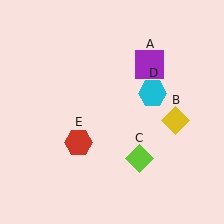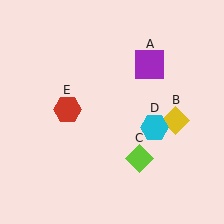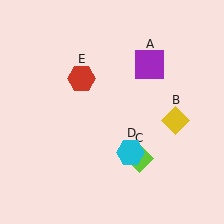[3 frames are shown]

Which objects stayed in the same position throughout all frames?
Purple square (object A) and yellow diamond (object B) and lime diamond (object C) remained stationary.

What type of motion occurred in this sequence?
The cyan hexagon (object D), red hexagon (object E) rotated clockwise around the center of the scene.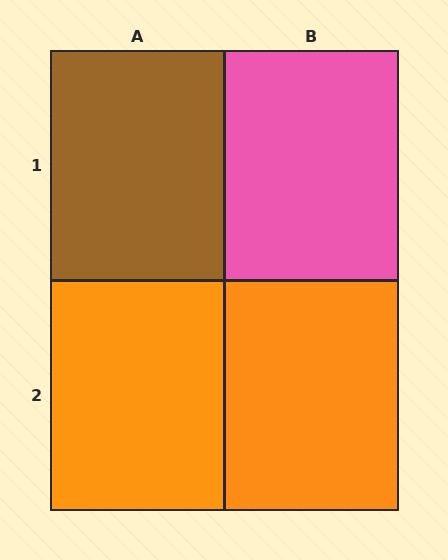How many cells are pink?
1 cell is pink.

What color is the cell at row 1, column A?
Brown.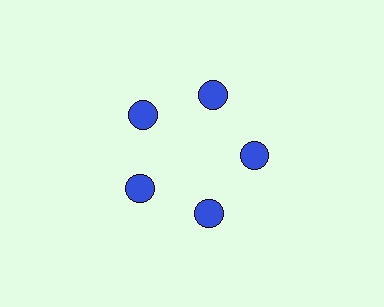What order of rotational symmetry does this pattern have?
This pattern has 5-fold rotational symmetry.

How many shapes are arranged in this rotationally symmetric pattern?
There are 5 shapes, arranged in 5 groups of 1.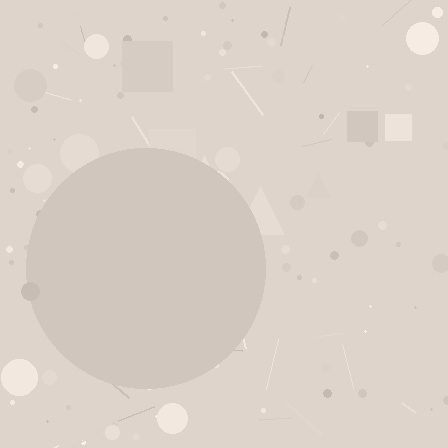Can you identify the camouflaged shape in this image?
The camouflaged shape is a circle.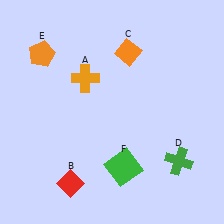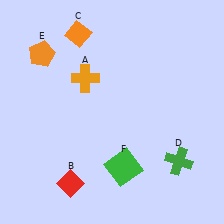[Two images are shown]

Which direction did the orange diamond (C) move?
The orange diamond (C) moved left.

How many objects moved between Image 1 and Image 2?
1 object moved between the two images.